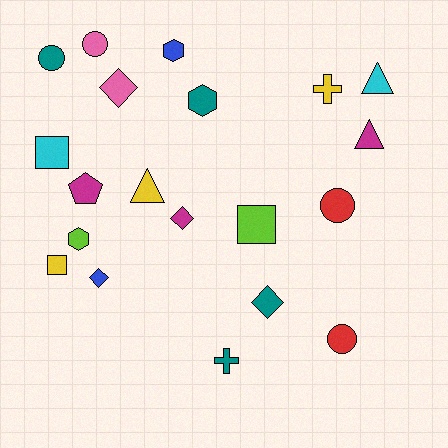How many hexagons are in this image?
There are 3 hexagons.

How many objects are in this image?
There are 20 objects.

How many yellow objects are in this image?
There are 3 yellow objects.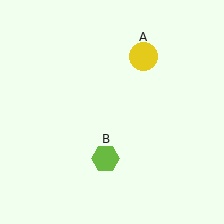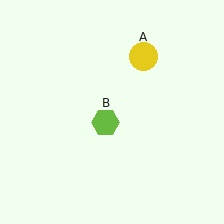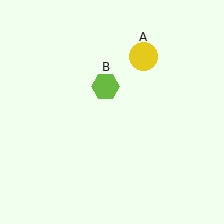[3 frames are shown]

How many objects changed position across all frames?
1 object changed position: lime hexagon (object B).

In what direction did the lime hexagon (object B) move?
The lime hexagon (object B) moved up.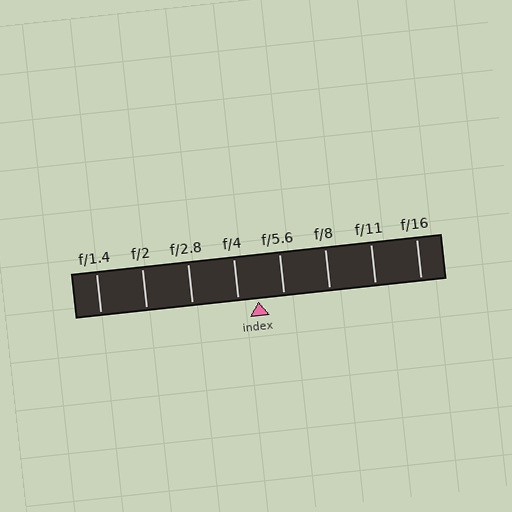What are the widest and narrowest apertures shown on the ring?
The widest aperture shown is f/1.4 and the narrowest is f/16.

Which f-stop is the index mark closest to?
The index mark is closest to f/4.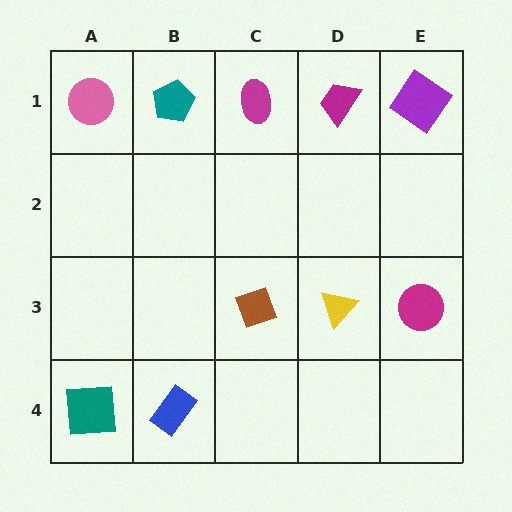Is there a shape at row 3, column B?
No, that cell is empty.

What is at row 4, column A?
A teal square.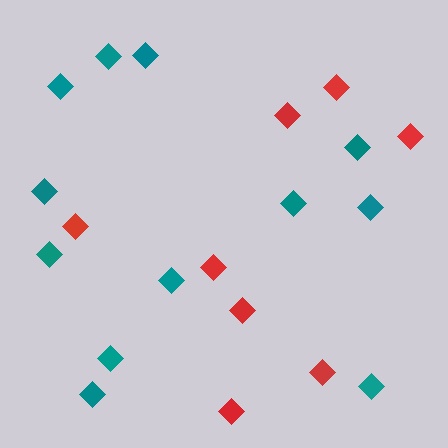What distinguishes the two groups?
There are 2 groups: one group of red diamonds (8) and one group of teal diamonds (12).